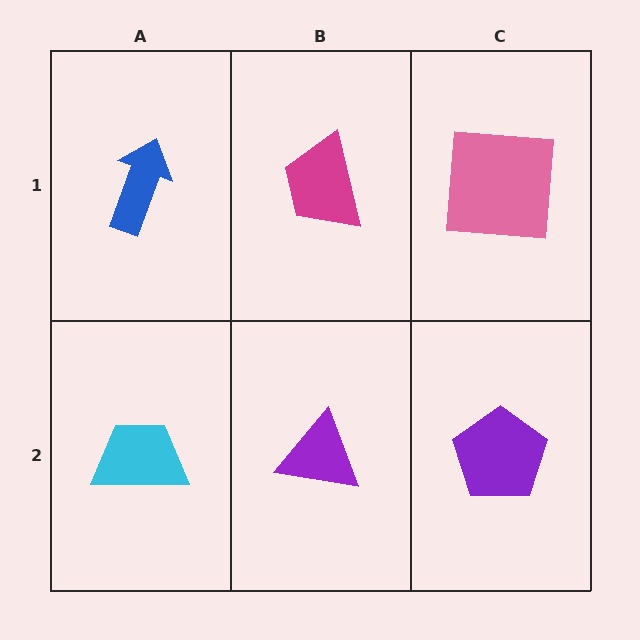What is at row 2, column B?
A purple triangle.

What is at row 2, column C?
A purple pentagon.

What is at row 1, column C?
A pink square.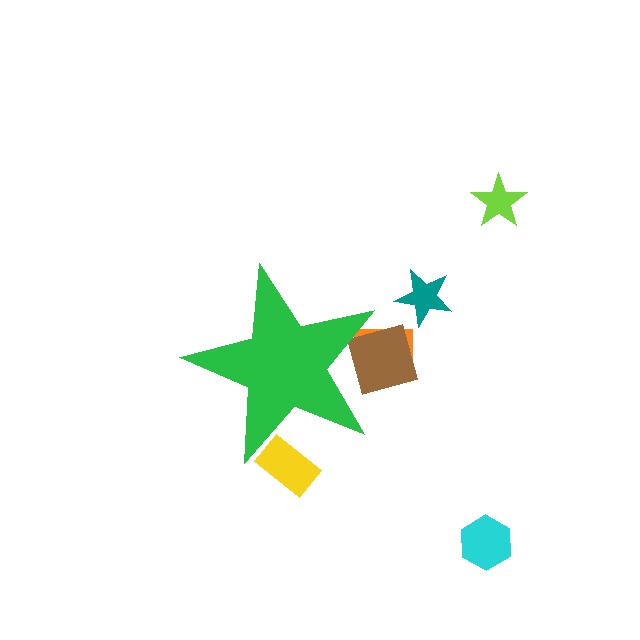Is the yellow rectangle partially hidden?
Yes, the yellow rectangle is partially hidden behind the green star.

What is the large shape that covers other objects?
A green star.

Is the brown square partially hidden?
Yes, the brown square is partially hidden behind the green star.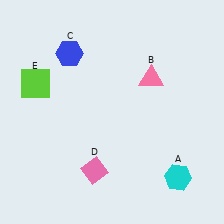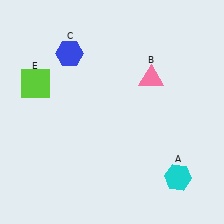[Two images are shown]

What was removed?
The pink diamond (D) was removed in Image 2.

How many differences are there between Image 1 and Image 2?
There is 1 difference between the two images.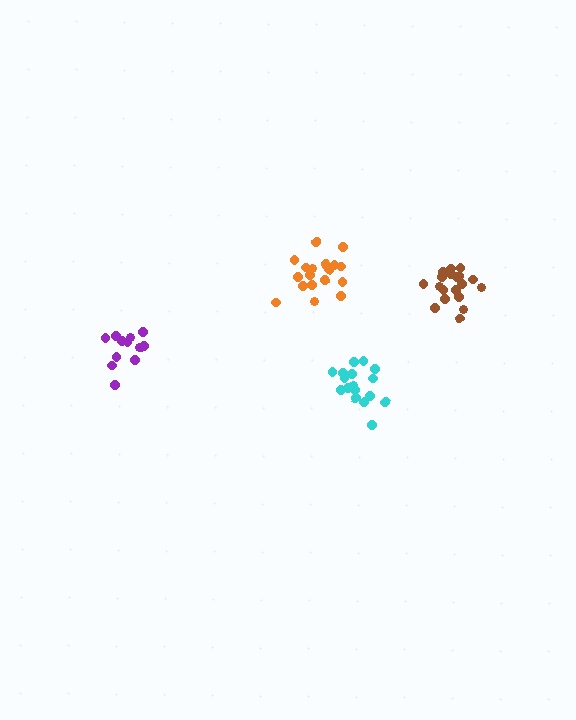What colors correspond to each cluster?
The clusters are colored: cyan, purple, orange, brown.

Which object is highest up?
The orange cluster is topmost.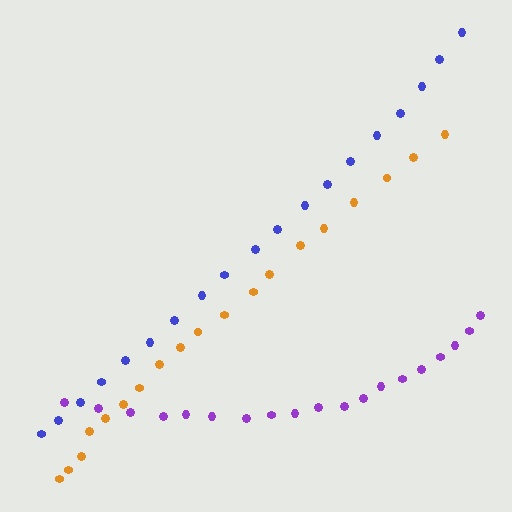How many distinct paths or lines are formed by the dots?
There are 3 distinct paths.